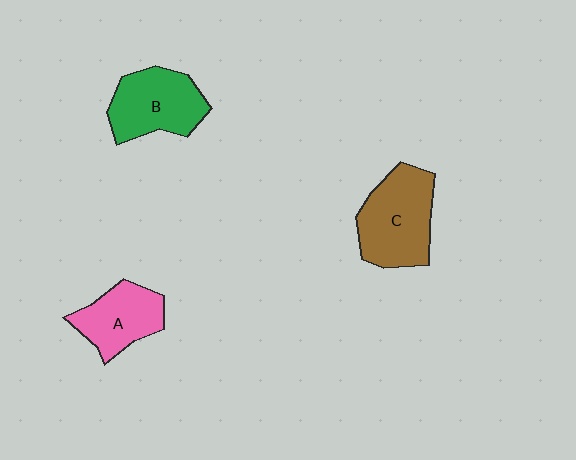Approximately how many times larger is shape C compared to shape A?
Approximately 1.4 times.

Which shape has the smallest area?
Shape A (pink).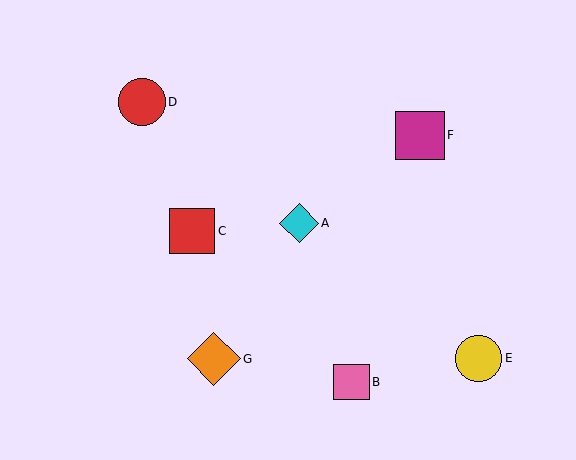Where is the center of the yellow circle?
The center of the yellow circle is at (479, 358).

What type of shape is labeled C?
Shape C is a red square.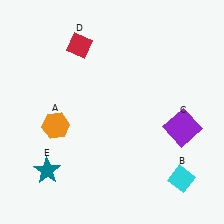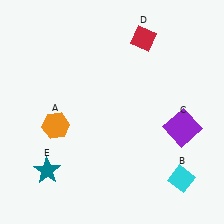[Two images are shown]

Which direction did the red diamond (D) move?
The red diamond (D) moved right.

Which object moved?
The red diamond (D) moved right.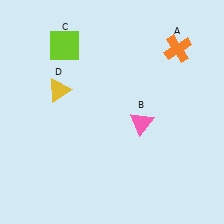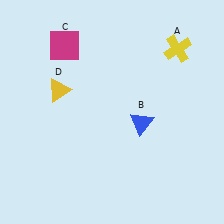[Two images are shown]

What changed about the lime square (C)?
In Image 1, C is lime. In Image 2, it changed to magenta.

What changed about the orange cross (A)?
In Image 1, A is orange. In Image 2, it changed to yellow.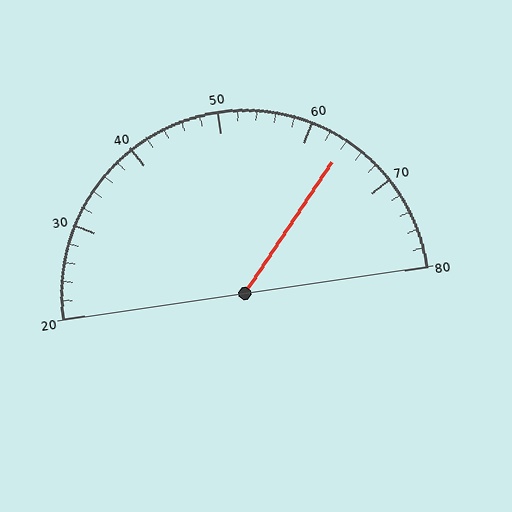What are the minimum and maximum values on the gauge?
The gauge ranges from 20 to 80.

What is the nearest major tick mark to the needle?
The nearest major tick mark is 60.